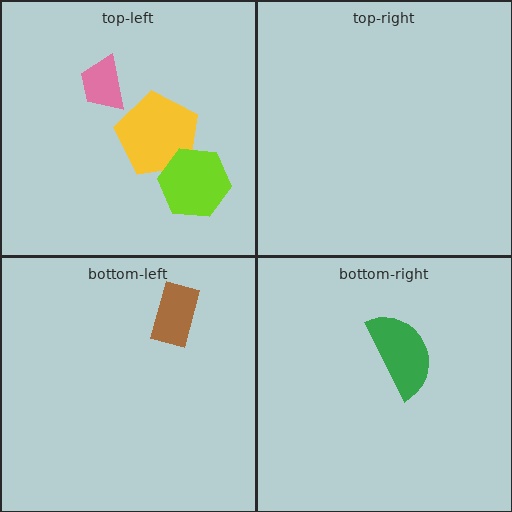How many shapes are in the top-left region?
3.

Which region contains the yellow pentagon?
The top-left region.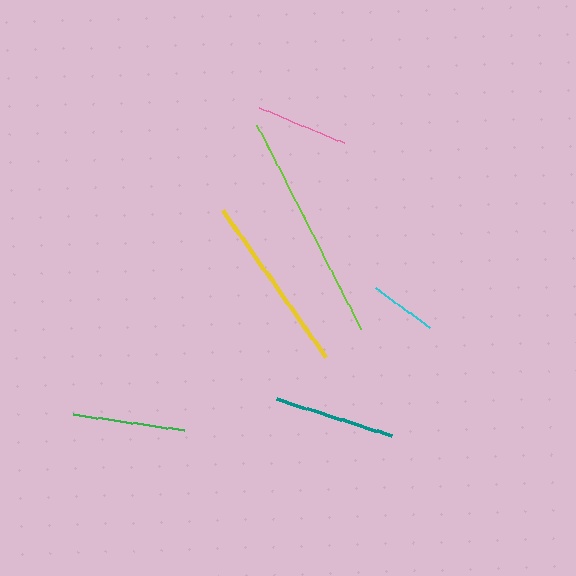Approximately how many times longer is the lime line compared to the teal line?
The lime line is approximately 1.9 times the length of the teal line.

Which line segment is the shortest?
The cyan line is the shortest at approximately 67 pixels.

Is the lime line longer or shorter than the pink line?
The lime line is longer than the pink line.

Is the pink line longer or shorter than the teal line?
The teal line is longer than the pink line.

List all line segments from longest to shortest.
From longest to shortest: lime, yellow, teal, green, pink, cyan.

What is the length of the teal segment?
The teal segment is approximately 121 pixels long.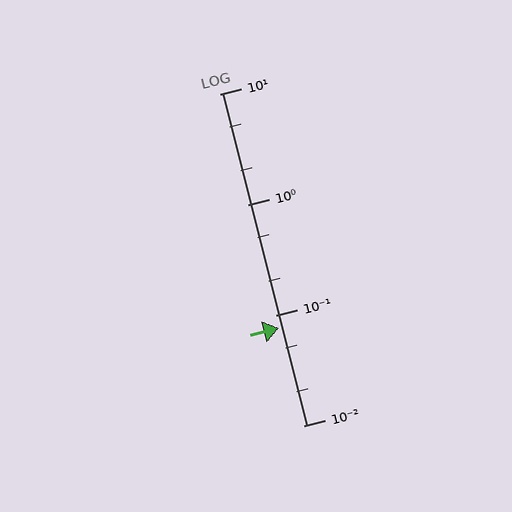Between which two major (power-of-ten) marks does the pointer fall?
The pointer is between 0.01 and 0.1.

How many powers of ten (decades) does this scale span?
The scale spans 3 decades, from 0.01 to 10.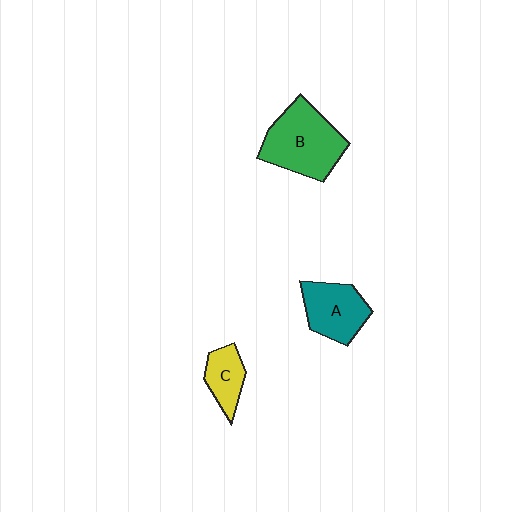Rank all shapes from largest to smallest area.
From largest to smallest: B (green), A (teal), C (yellow).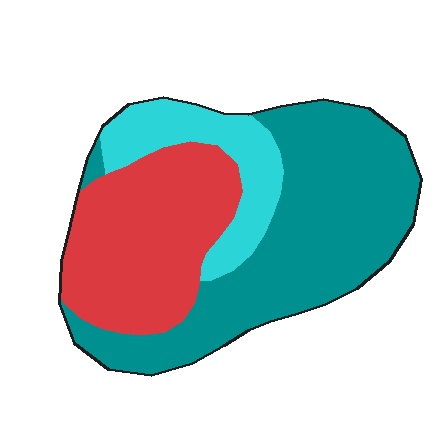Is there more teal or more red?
Teal.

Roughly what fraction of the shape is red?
Red covers around 35% of the shape.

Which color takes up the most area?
Teal, at roughly 50%.